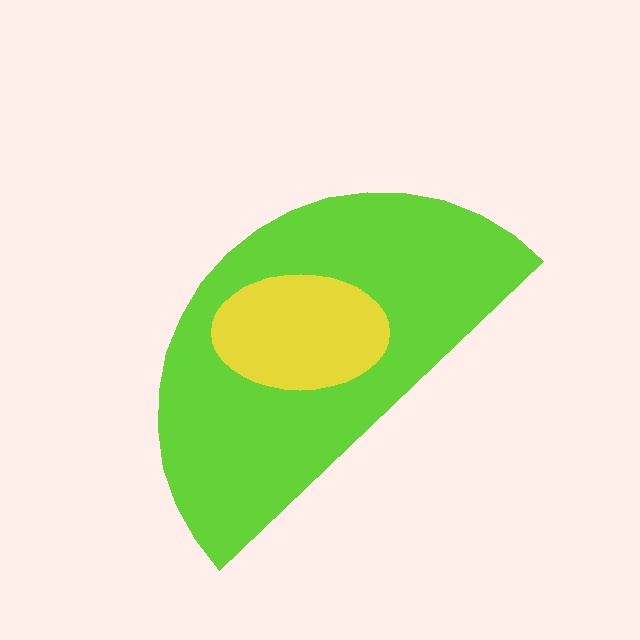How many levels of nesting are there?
2.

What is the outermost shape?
The lime semicircle.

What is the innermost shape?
The yellow ellipse.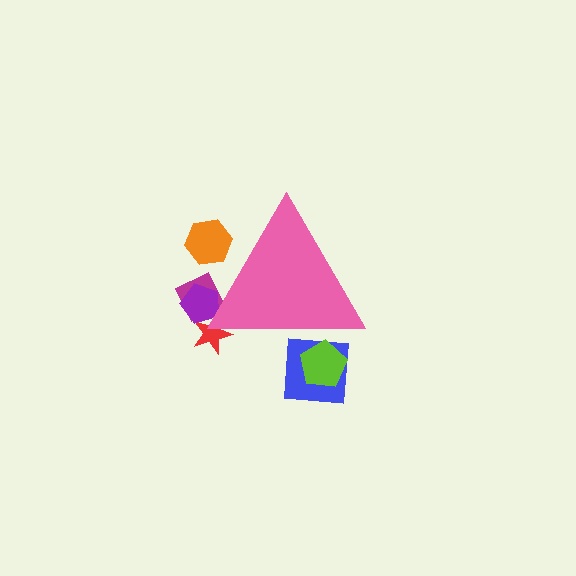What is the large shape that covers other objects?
A pink triangle.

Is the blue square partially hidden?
Yes, the blue square is partially hidden behind the pink triangle.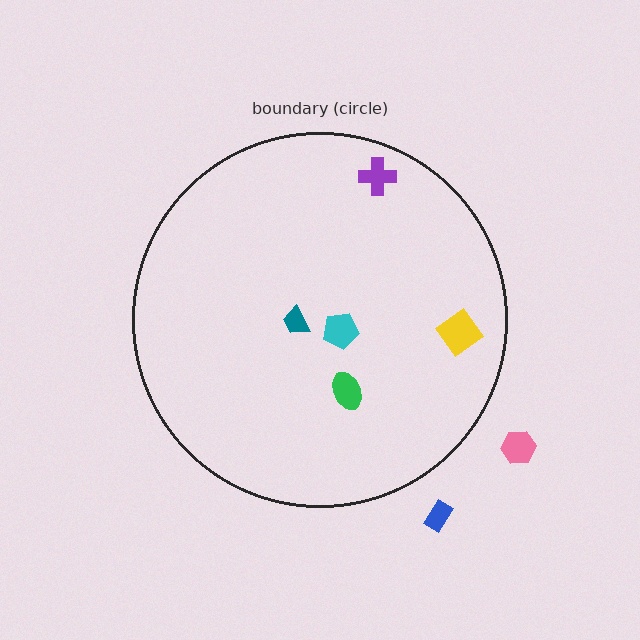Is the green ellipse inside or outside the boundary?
Inside.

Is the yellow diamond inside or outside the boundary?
Inside.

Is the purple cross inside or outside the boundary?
Inside.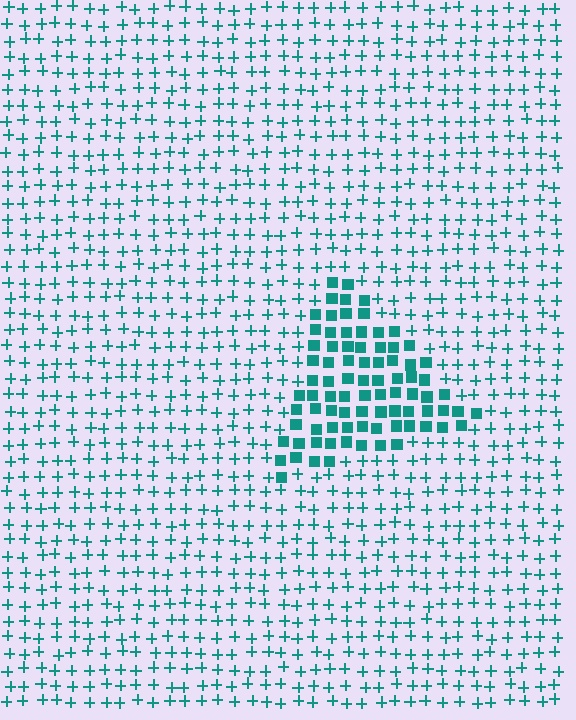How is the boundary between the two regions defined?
The boundary is defined by a change in element shape: squares inside vs. plus signs outside. All elements share the same color and spacing.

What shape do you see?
I see a triangle.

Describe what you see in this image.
The image is filled with small teal elements arranged in a uniform grid. A triangle-shaped region contains squares, while the surrounding area contains plus signs. The boundary is defined purely by the change in element shape.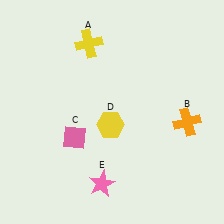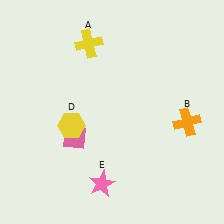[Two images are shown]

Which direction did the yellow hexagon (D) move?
The yellow hexagon (D) moved left.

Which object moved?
The yellow hexagon (D) moved left.